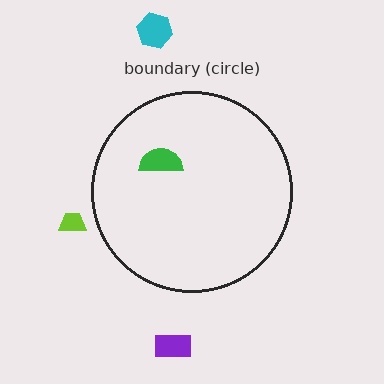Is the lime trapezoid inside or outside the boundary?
Outside.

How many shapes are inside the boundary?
1 inside, 3 outside.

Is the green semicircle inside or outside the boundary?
Inside.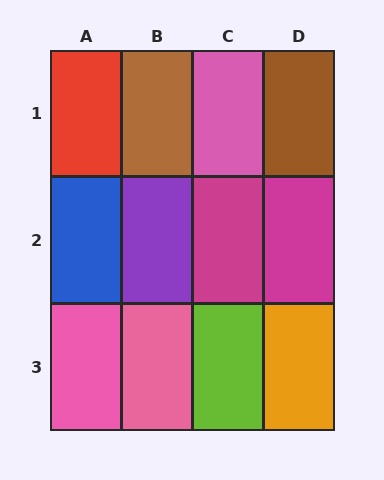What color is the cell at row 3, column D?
Orange.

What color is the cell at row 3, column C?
Lime.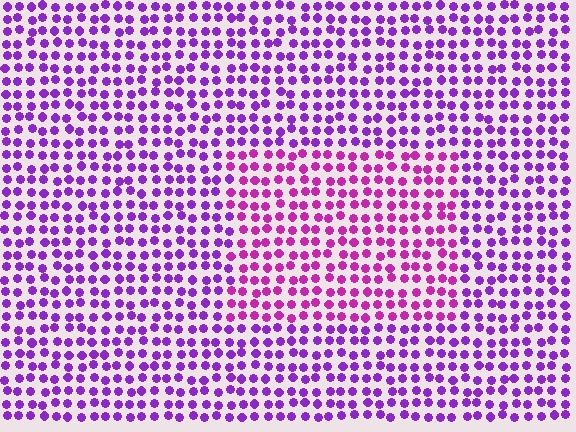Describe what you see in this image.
The image is filled with small purple elements in a uniform arrangement. A rectangle-shaped region is visible where the elements are tinted to a slightly different hue, forming a subtle color boundary.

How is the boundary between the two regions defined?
The boundary is defined purely by a slight shift in hue (about 31 degrees). Spacing, size, and orientation are identical on both sides.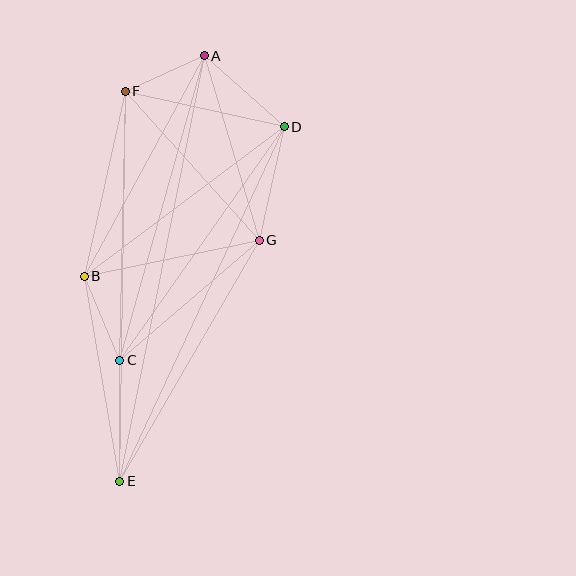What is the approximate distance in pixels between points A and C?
The distance between A and C is approximately 316 pixels.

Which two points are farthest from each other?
Points A and E are farthest from each other.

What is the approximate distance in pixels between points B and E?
The distance between B and E is approximately 208 pixels.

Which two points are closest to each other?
Points A and F are closest to each other.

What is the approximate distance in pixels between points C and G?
The distance between C and G is approximately 184 pixels.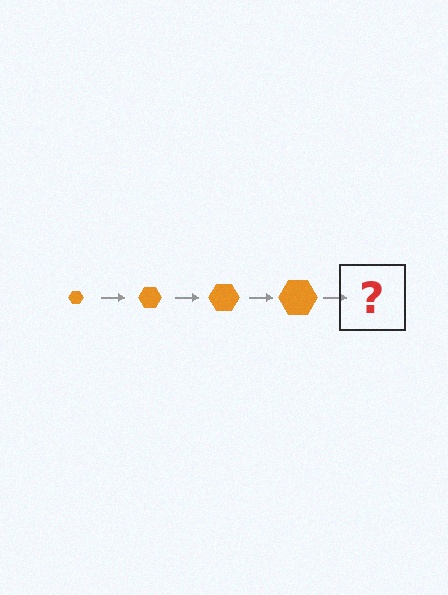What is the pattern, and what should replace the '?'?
The pattern is that the hexagon gets progressively larger each step. The '?' should be an orange hexagon, larger than the previous one.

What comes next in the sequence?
The next element should be an orange hexagon, larger than the previous one.